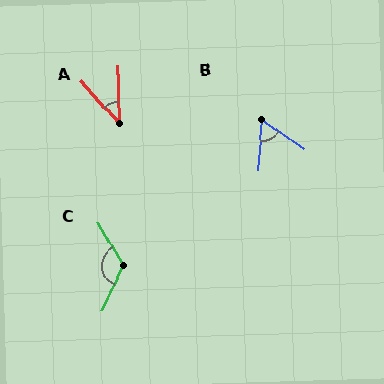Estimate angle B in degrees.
Approximately 59 degrees.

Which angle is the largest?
C, at approximately 123 degrees.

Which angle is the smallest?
A, at approximately 42 degrees.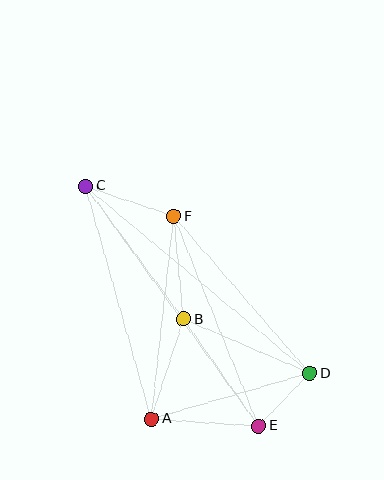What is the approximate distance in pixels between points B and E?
The distance between B and E is approximately 131 pixels.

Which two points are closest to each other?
Points D and E are closest to each other.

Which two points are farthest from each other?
Points C and E are farthest from each other.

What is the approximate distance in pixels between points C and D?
The distance between C and D is approximately 292 pixels.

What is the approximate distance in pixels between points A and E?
The distance between A and E is approximately 107 pixels.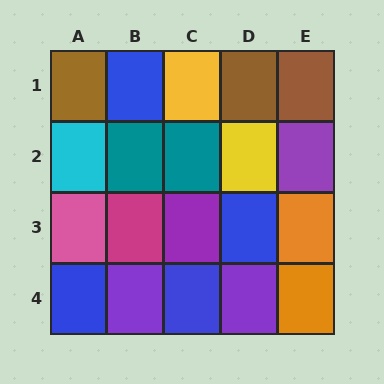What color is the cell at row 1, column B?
Blue.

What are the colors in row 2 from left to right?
Cyan, teal, teal, yellow, purple.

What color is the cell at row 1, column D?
Brown.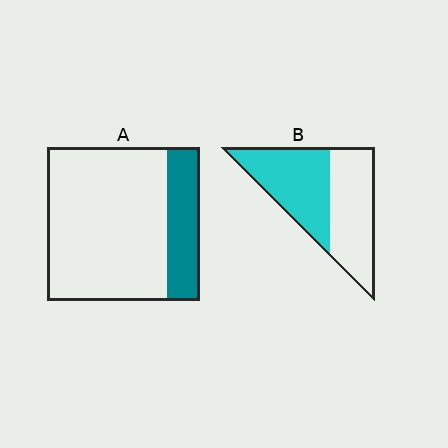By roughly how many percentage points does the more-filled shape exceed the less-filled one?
By roughly 30 percentage points (B over A).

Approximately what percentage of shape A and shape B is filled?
A is approximately 20% and B is approximately 50%.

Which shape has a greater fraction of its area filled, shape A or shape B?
Shape B.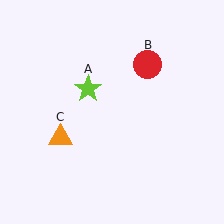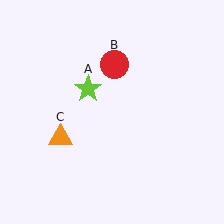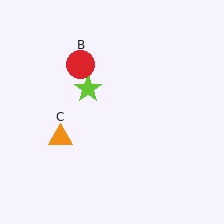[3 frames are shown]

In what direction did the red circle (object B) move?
The red circle (object B) moved left.